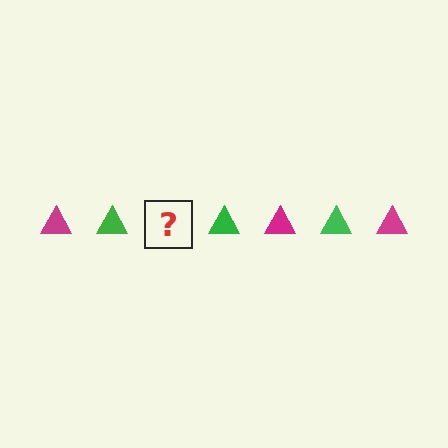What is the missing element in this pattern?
The missing element is a magenta triangle.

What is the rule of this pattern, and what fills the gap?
The rule is that the pattern cycles through magenta, green triangles. The gap should be filled with a magenta triangle.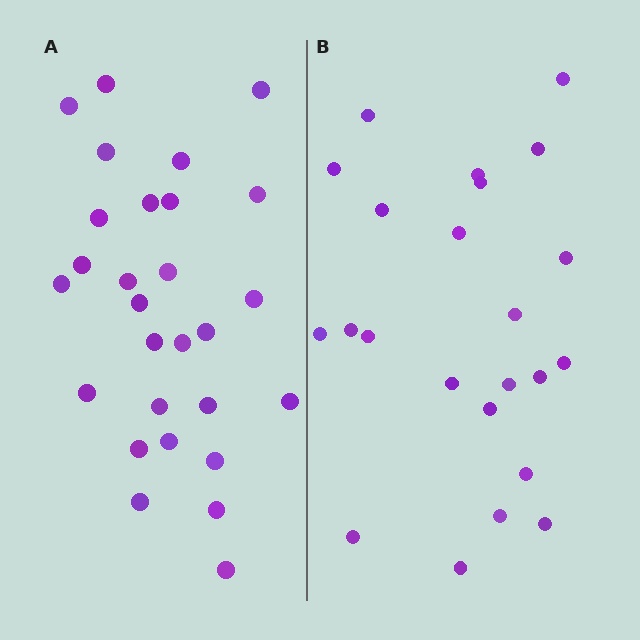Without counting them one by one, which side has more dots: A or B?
Region A (the left region) has more dots.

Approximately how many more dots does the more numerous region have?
Region A has about 5 more dots than region B.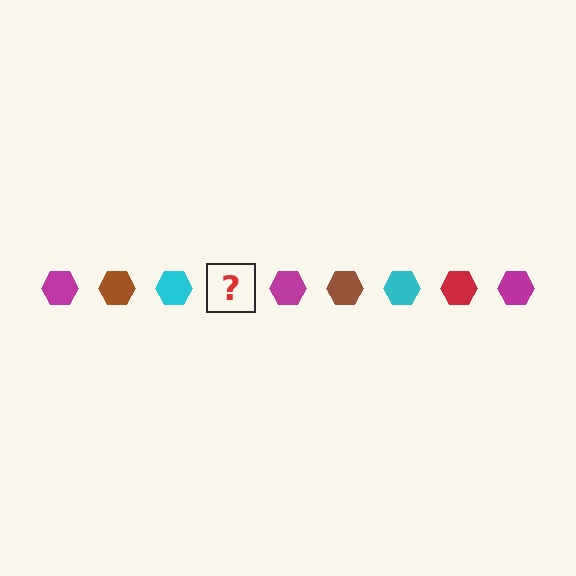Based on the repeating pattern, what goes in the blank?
The blank should be a red hexagon.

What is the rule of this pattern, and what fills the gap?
The rule is that the pattern cycles through magenta, brown, cyan, red hexagons. The gap should be filled with a red hexagon.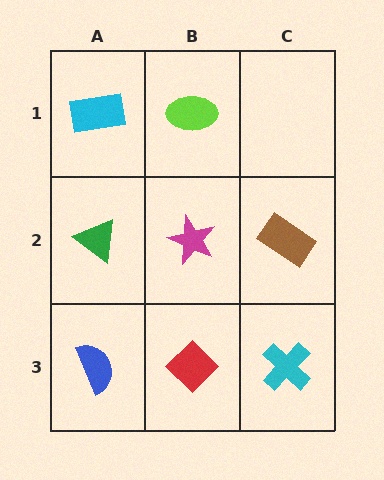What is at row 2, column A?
A green triangle.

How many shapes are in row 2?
3 shapes.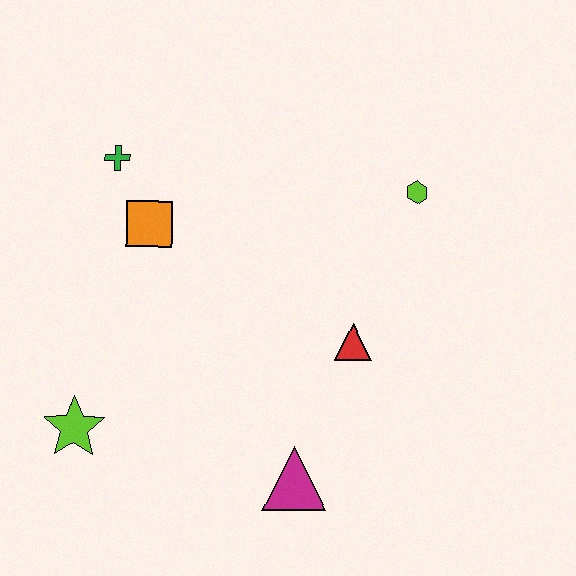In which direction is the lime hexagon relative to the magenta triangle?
The lime hexagon is above the magenta triangle.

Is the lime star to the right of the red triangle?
No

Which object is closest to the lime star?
The orange square is closest to the lime star.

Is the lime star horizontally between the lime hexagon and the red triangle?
No